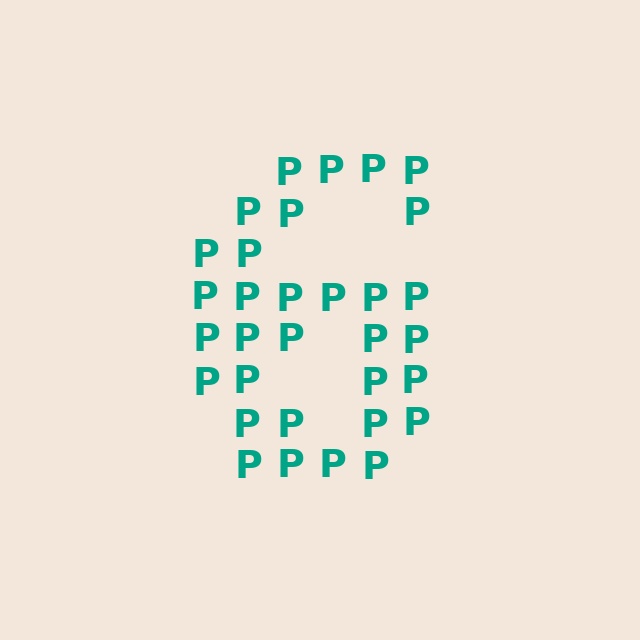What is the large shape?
The large shape is the digit 6.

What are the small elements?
The small elements are letter P's.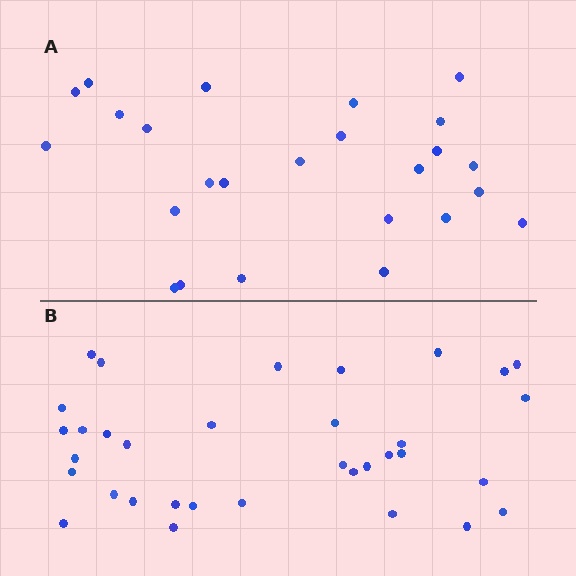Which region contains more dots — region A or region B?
Region B (the bottom region) has more dots.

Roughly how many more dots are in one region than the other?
Region B has roughly 8 or so more dots than region A.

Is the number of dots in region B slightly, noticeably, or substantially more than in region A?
Region B has noticeably more, but not dramatically so. The ratio is roughly 1.4 to 1.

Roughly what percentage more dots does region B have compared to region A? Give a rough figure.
About 35% more.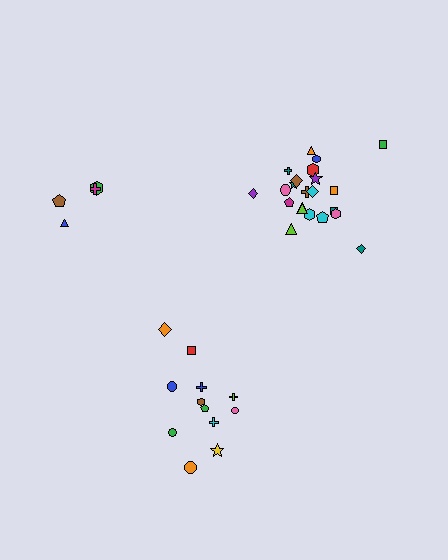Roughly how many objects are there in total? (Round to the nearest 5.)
Roughly 40 objects in total.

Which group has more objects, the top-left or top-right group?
The top-right group.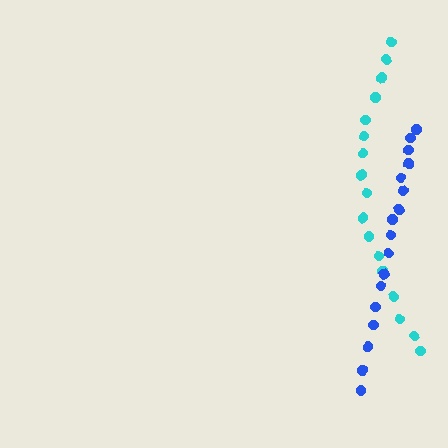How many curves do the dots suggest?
There are 2 distinct paths.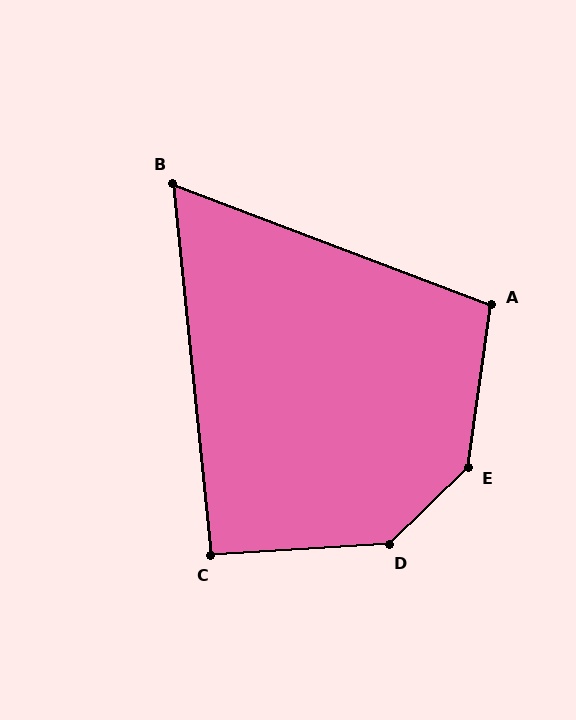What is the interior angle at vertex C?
Approximately 92 degrees (approximately right).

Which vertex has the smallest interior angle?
B, at approximately 63 degrees.